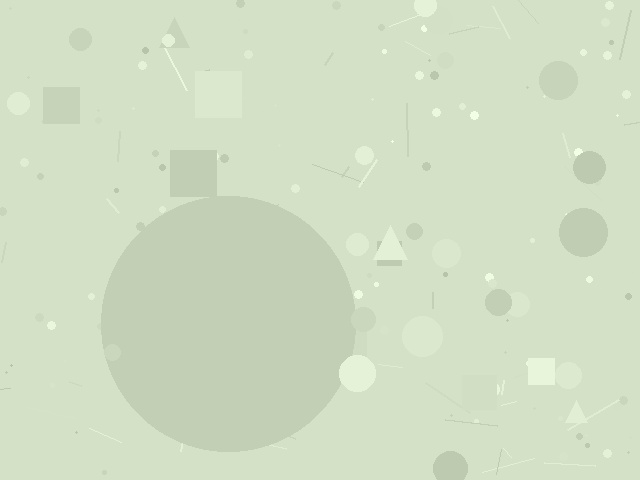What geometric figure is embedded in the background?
A circle is embedded in the background.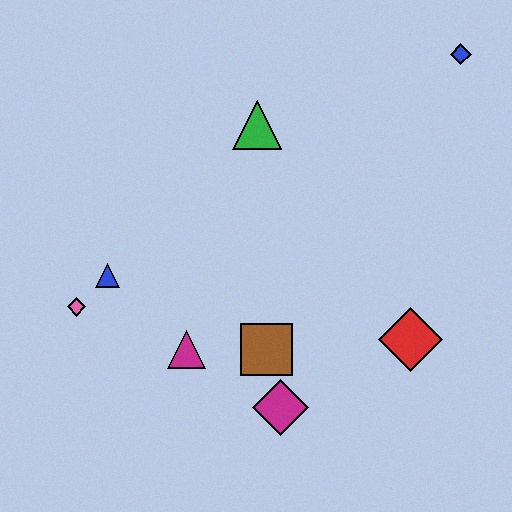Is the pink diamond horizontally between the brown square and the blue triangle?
No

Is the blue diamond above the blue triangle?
Yes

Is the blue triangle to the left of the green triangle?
Yes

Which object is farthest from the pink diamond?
The blue diamond is farthest from the pink diamond.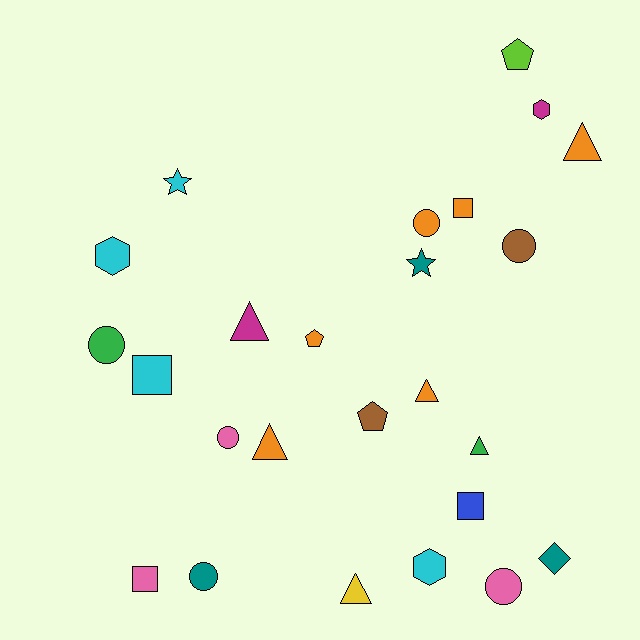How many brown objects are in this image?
There are 2 brown objects.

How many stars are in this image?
There are 2 stars.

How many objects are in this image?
There are 25 objects.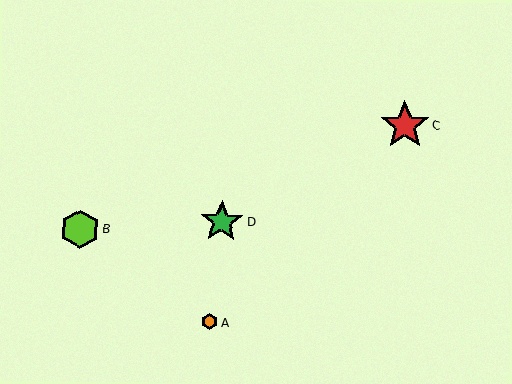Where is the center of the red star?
The center of the red star is at (405, 125).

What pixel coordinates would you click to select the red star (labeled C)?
Click at (405, 125) to select the red star C.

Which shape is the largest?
The red star (labeled C) is the largest.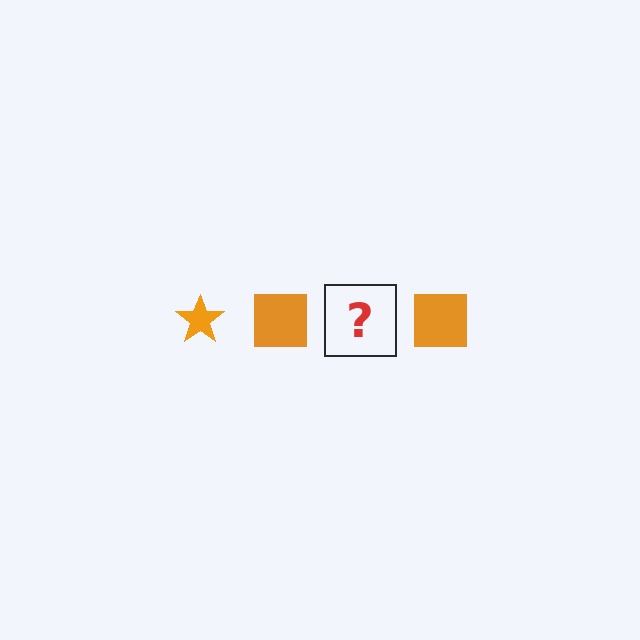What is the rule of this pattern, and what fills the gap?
The rule is that the pattern cycles through star, square shapes in orange. The gap should be filled with an orange star.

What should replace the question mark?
The question mark should be replaced with an orange star.